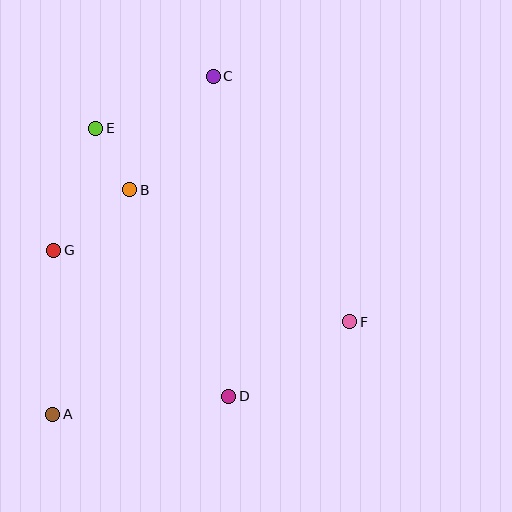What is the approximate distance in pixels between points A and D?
The distance between A and D is approximately 177 pixels.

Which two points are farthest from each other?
Points A and C are farthest from each other.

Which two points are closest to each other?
Points B and E are closest to each other.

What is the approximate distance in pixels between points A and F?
The distance between A and F is approximately 311 pixels.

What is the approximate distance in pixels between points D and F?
The distance between D and F is approximately 142 pixels.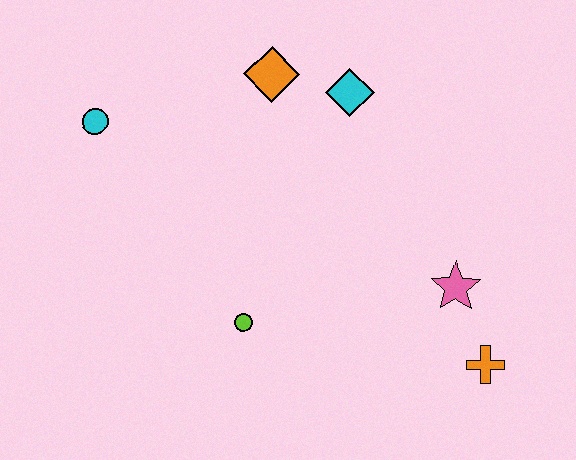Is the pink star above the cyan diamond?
No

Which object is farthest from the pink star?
The cyan circle is farthest from the pink star.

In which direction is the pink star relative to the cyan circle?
The pink star is to the right of the cyan circle.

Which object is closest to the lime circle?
The pink star is closest to the lime circle.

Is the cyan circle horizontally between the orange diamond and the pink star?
No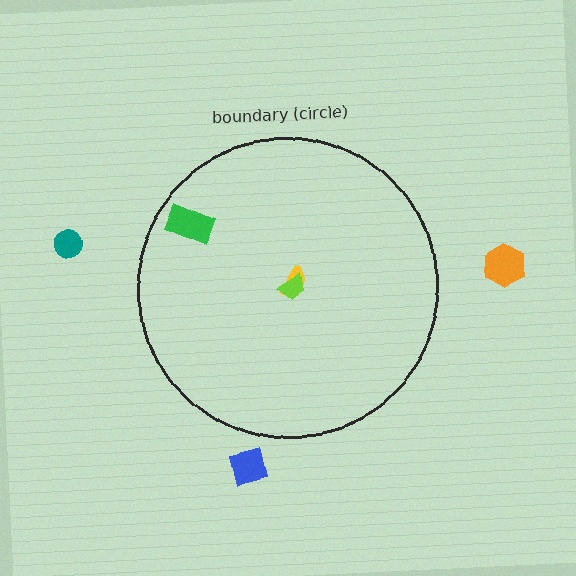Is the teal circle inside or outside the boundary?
Outside.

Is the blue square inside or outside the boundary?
Outside.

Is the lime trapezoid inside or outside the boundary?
Inside.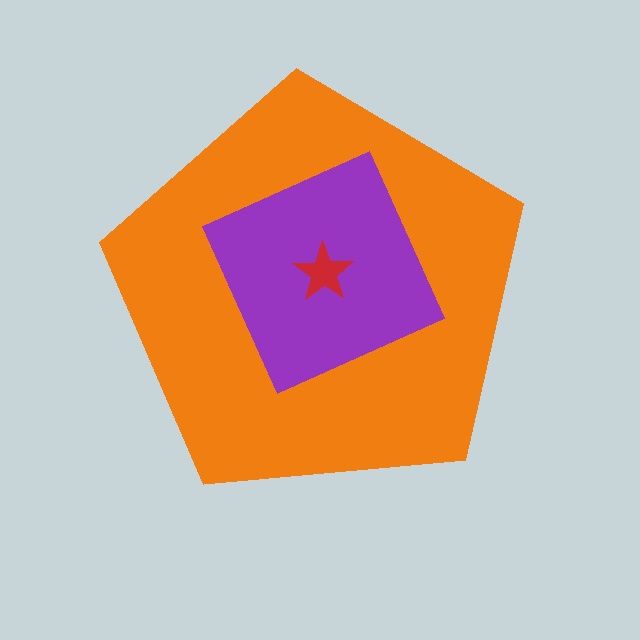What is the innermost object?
The red star.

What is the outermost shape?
The orange pentagon.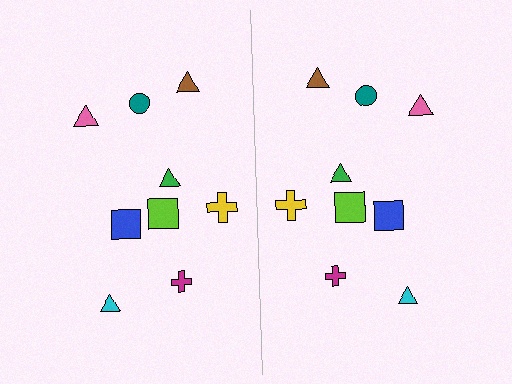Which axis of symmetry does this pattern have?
The pattern has a vertical axis of symmetry running through the center of the image.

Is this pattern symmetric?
Yes, this pattern has bilateral (reflection) symmetry.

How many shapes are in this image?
There are 18 shapes in this image.